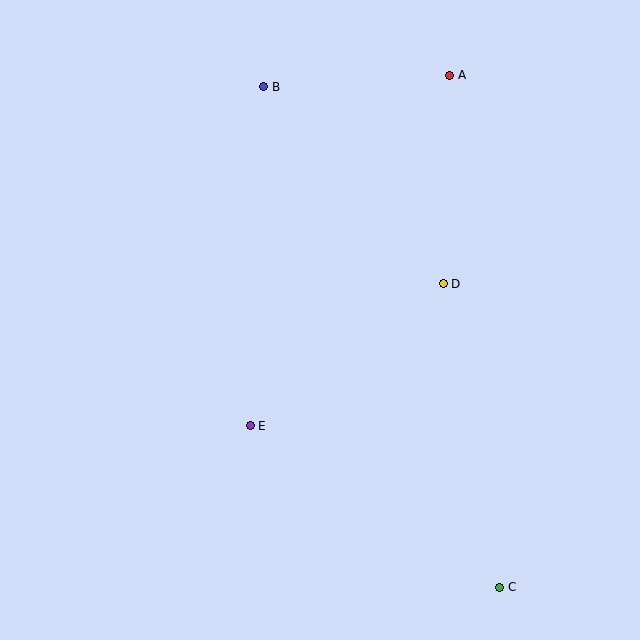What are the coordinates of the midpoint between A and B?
The midpoint between A and B is at (357, 81).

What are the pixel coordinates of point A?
Point A is at (450, 75).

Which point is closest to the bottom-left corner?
Point E is closest to the bottom-left corner.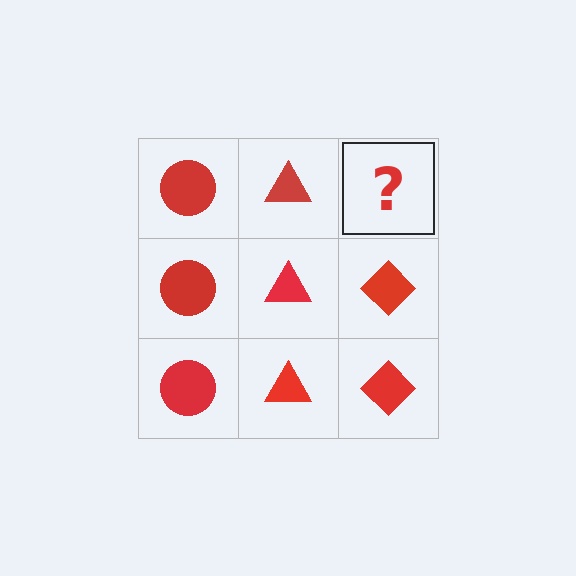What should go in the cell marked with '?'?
The missing cell should contain a red diamond.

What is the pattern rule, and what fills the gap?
The rule is that each column has a consistent shape. The gap should be filled with a red diamond.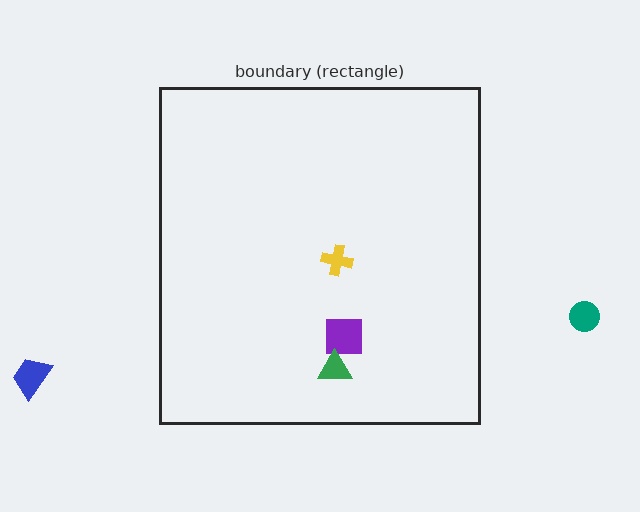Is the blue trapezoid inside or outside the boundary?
Outside.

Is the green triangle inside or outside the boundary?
Inside.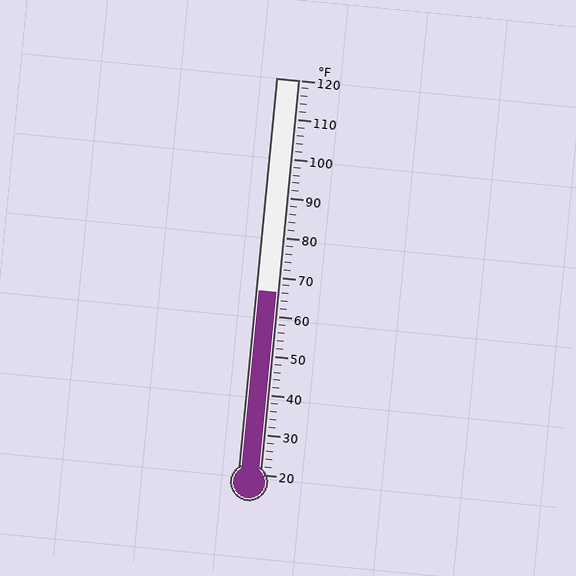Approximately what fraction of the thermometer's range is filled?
The thermometer is filled to approximately 45% of its range.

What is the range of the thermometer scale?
The thermometer scale ranges from 20°F to 120°F.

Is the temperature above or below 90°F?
The temperature is below 90°F.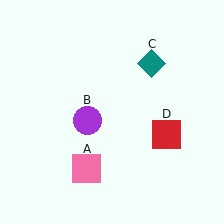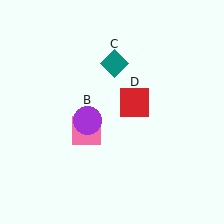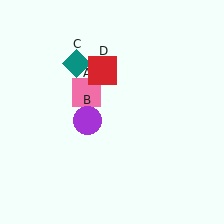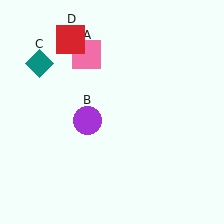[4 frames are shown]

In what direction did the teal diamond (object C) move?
The teal diamond (object C) moved left.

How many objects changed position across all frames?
3 objects changed position: pink square (object A), teal diamond (object C), red square (object D).